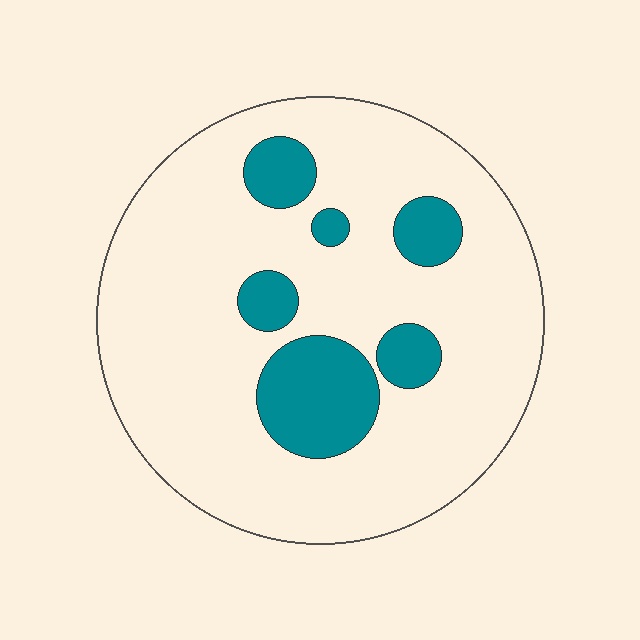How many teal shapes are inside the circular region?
6.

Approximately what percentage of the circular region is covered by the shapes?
Approximately 20%.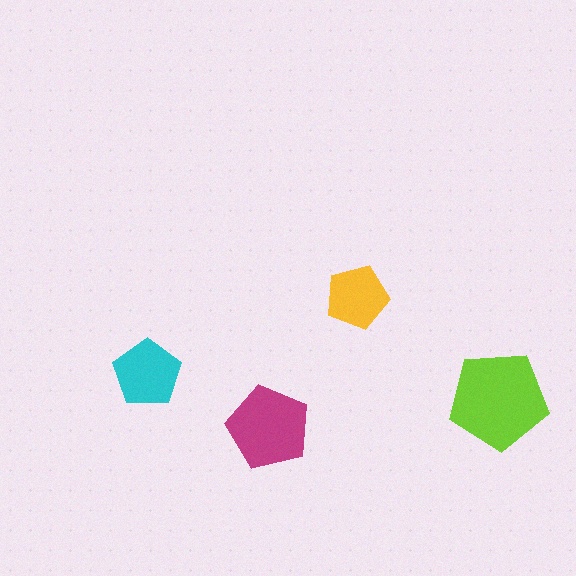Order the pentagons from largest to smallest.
the lime one, the magenta one, the cyan one, the yellow one.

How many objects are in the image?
There are 4 objects in the image.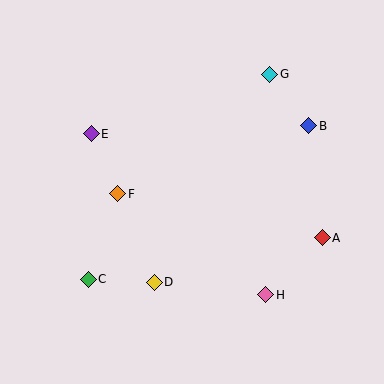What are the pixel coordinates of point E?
Point E is at (91, 134).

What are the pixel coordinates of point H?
Point H is at (266, 295).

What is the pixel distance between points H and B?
The distance between H and B is 174 pixels.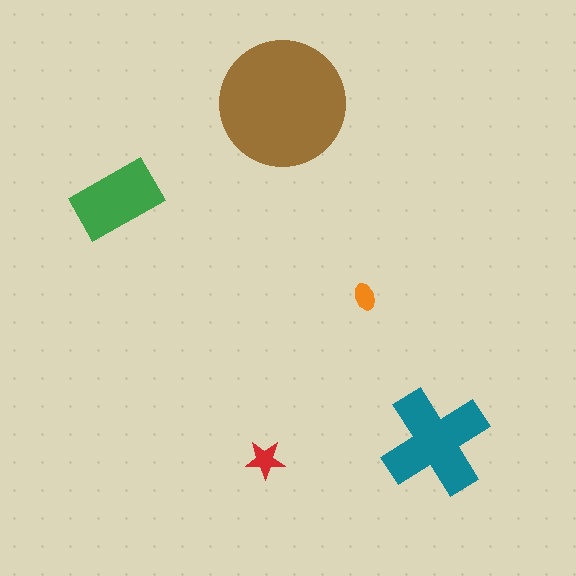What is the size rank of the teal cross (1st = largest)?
2nd.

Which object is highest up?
The brown circle is topmost.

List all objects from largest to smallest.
The brown circle, the teal cross, the green rectangle, the red star, the orange ellipse.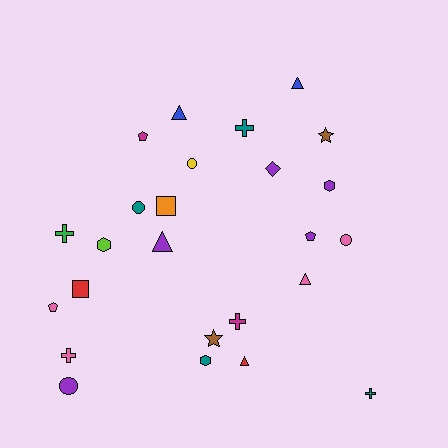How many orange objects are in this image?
There is 1 orange object.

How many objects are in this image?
There are 25 objects.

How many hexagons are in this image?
There are 3 hexagons.